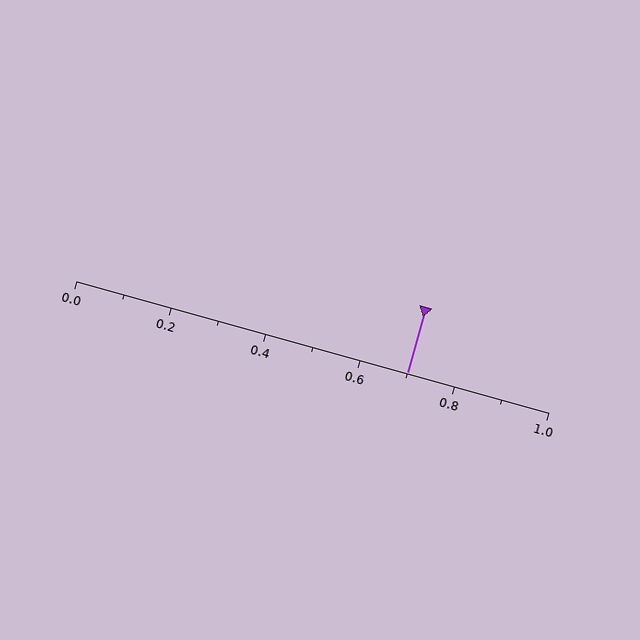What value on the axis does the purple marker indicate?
The marker indicates approximately 0.7.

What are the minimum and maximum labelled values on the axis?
The axis runs from 0.0 to 1.0.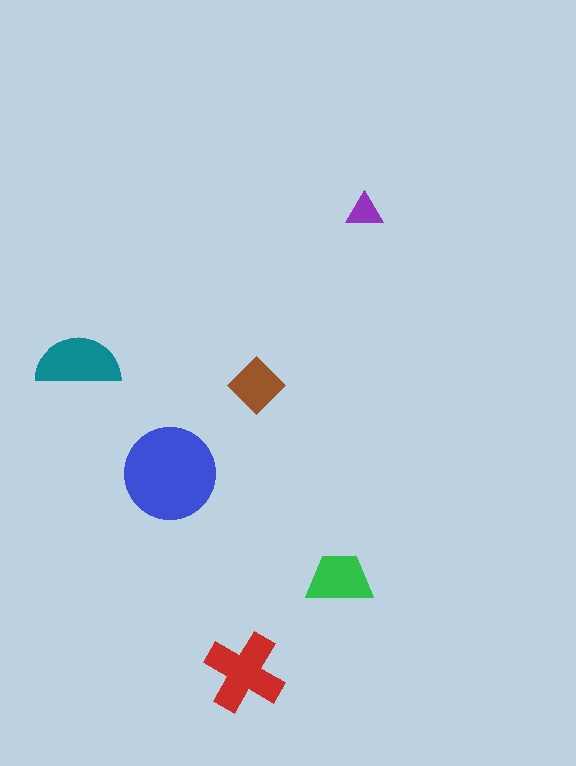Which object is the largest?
The blue circle.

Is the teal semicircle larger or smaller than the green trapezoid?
Larger.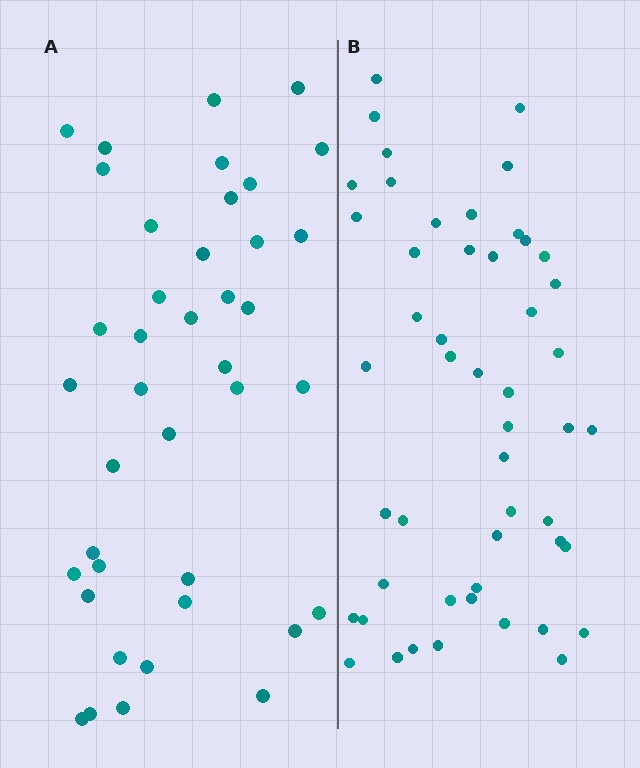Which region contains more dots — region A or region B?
Region B (the right region) has more dots.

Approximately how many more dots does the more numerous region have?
Region B has roughly 10 or so more dots than region A.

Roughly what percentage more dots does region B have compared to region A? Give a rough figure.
About 25% more.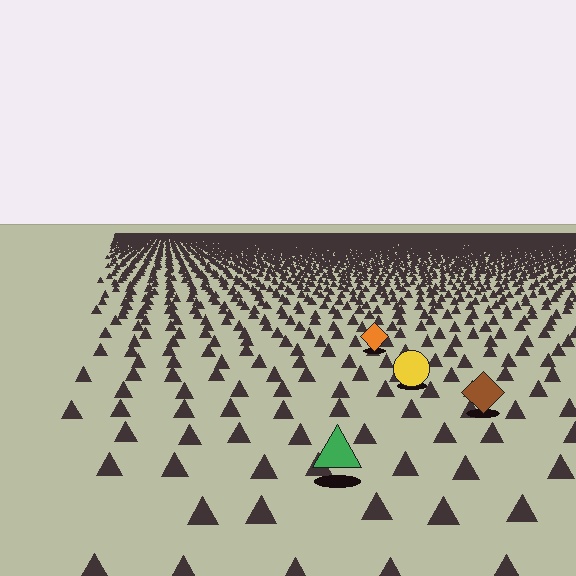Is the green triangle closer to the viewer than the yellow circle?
Yes. The green triangle is closer — you can tell from the texture gradient: the ground texture is coarser near it.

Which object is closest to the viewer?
The green triangle is closest. The texture marks near it are larger and more spread out.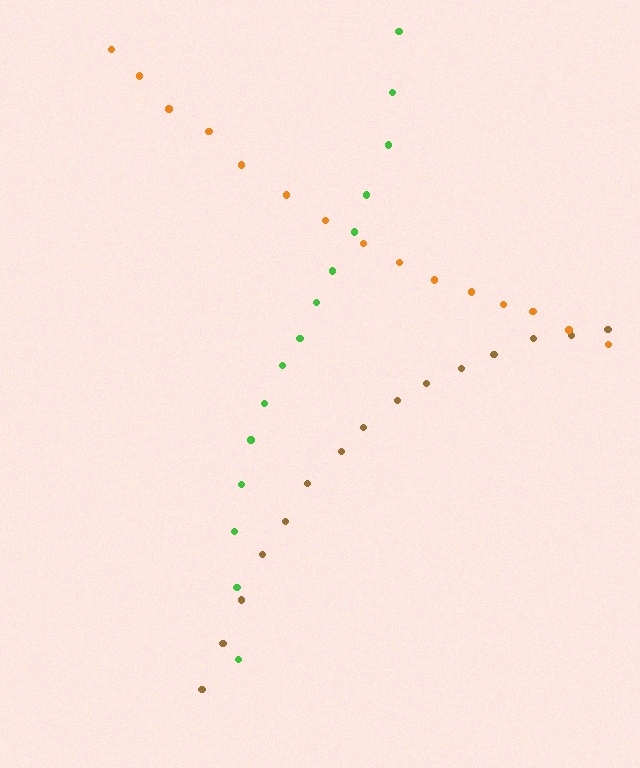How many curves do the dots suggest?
There are 3 distinct paths.